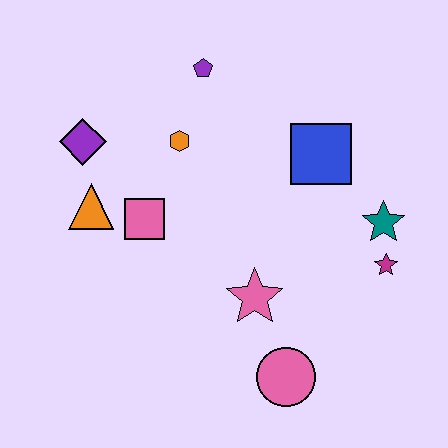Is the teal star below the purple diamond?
Yes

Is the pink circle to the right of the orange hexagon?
Yes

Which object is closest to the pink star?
The pink circle is closest to the pink star.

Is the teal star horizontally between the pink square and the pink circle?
No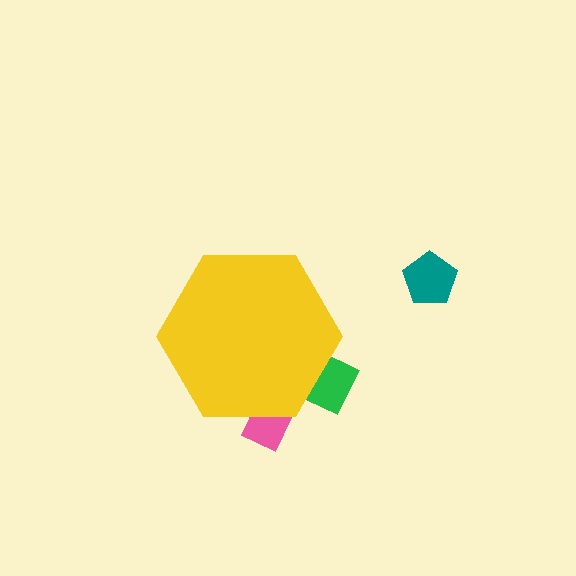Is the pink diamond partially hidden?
Yes, the pink diamond is partially hidden behind the yellow hexagon.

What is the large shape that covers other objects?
A yellow hexagon.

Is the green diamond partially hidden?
Yes, the green diamond is partially hidden behind the yellow hexagon.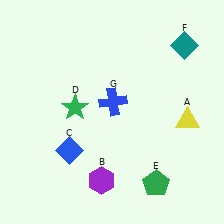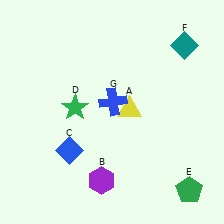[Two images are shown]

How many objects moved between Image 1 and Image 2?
2 objects moved between the two images.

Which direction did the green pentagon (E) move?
The green pentagon (E) moved right.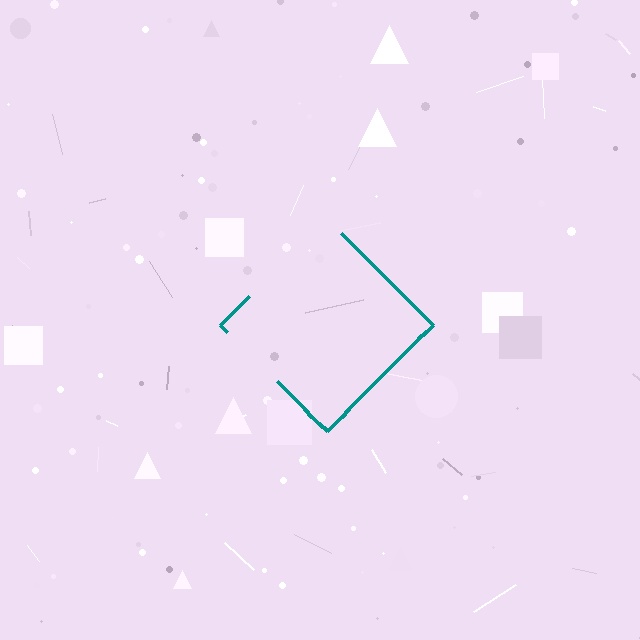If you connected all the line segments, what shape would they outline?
They would outline a diamond.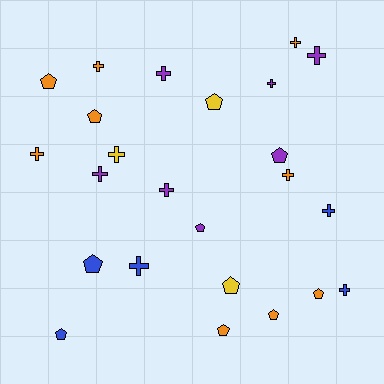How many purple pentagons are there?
There are 2 purple pentagons.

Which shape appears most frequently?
Cross, with 13 objects.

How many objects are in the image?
There are 24 objects.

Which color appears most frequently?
Orange, with 9 objects.